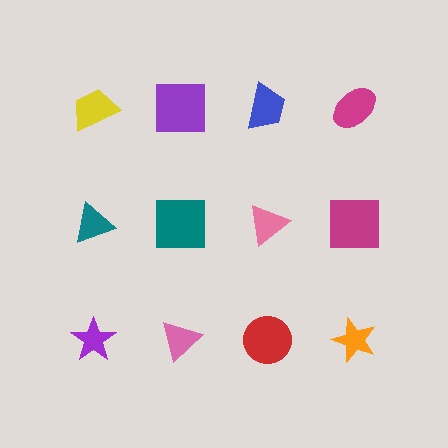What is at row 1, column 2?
A purple square.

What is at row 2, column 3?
A pink triangle.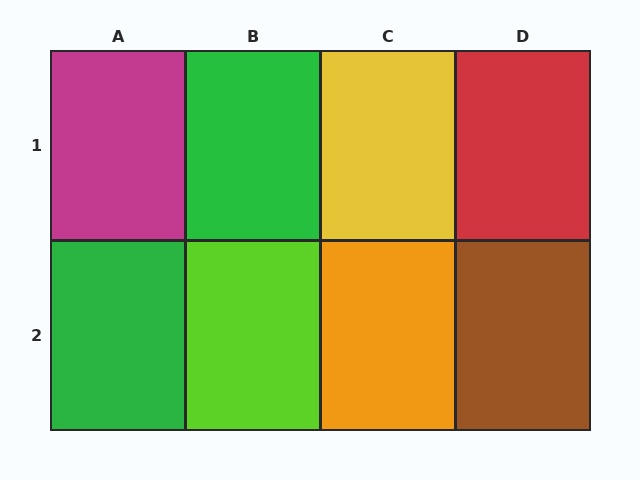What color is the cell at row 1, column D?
Red.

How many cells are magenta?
1 cell is magenta.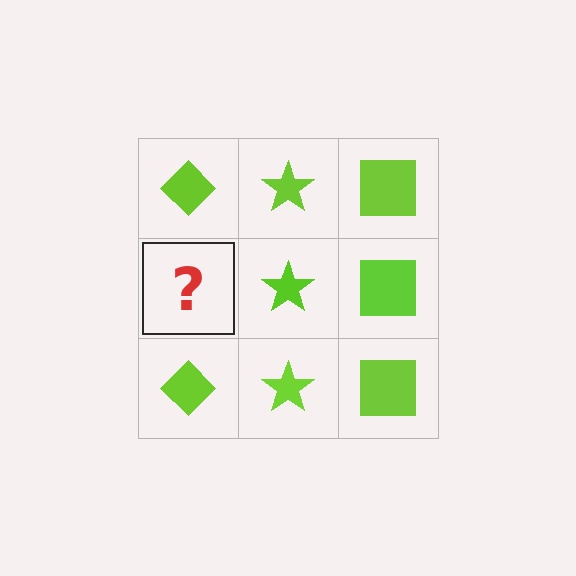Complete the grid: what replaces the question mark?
The question mark should be replaced with a lime diamond.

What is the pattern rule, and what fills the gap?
The rule is that each column has a consistent shape. The gap should be filled with a lime diamond.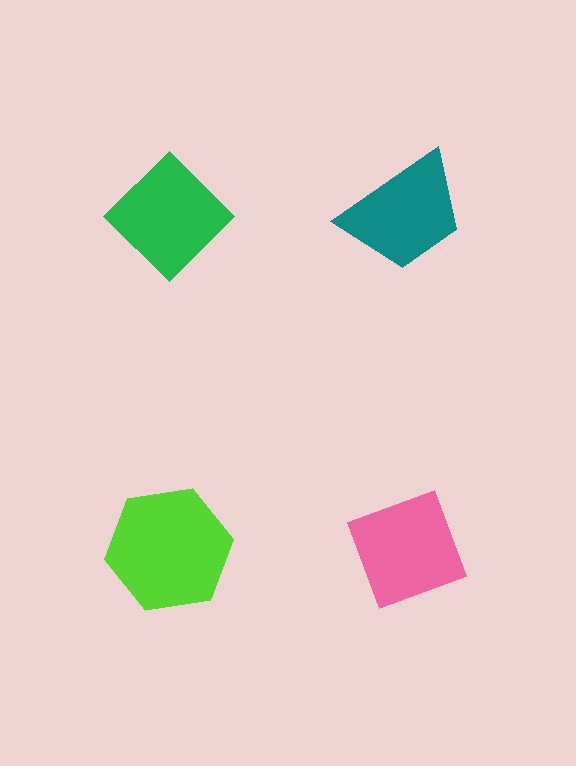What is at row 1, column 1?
A green diamond.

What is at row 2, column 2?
A pink diamond.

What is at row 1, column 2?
A teal trapezoid.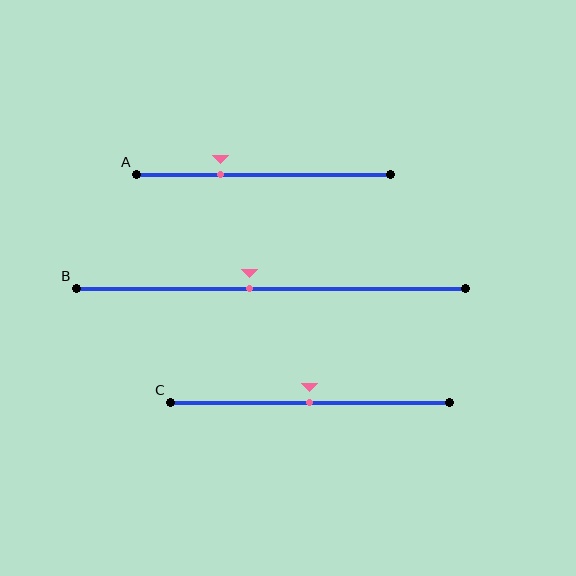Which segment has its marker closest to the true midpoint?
Segment C has its marker closest to the true midpoint.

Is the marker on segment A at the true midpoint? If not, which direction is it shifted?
No, the marker on segment A is shifted to the left by about 17% of the segment length.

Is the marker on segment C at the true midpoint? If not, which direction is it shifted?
Yes, the marker on segment C is at the true midpoint.